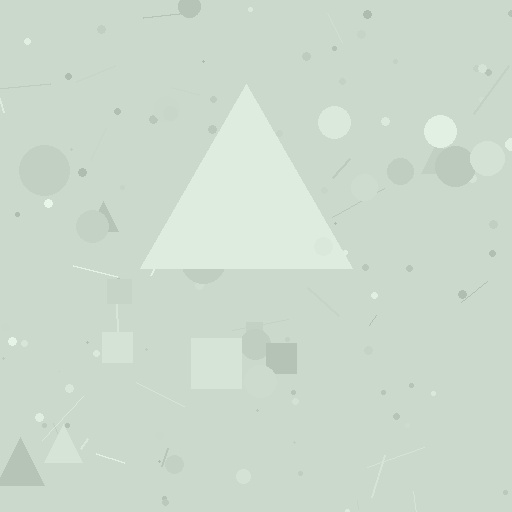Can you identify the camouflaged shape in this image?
The camouflaged shape is a triangle.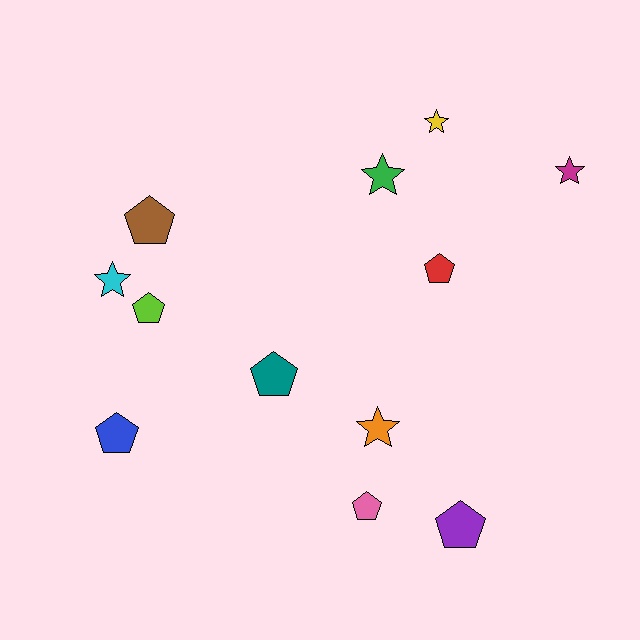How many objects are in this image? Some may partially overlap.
There are 12 objects.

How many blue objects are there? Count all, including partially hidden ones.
There is 1 blue object.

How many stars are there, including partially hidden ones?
There are 5 stars.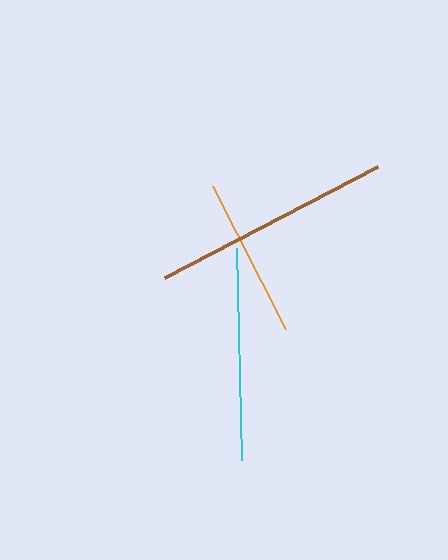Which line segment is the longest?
The brown line is the longest at approximately 240 pixels.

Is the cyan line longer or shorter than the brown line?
The brown line is longer than the cyan line.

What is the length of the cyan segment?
The cyan segment is approximately 213 pixels long.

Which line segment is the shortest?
The orange line is the shortest at approximately 160 pixels.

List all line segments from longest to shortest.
From longest to shortest: brown, cyan, orange.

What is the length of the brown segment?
The brown segment is approximately 240 pixels long.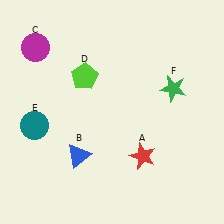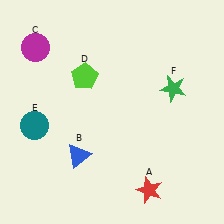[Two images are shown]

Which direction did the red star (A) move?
The red star (A) moved down.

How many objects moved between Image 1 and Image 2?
1 object moved between the two images.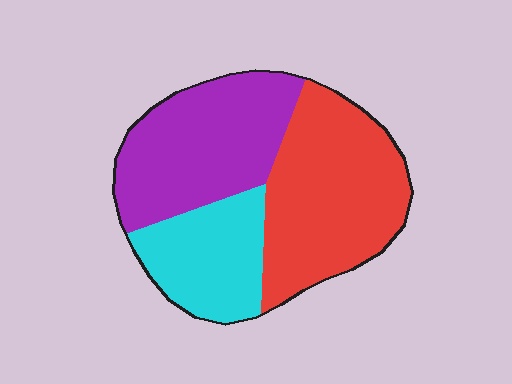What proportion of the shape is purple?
Purple takes up about three eighths (3/8) of the shape.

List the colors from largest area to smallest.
From largest to smallest: red, purple, cyan.